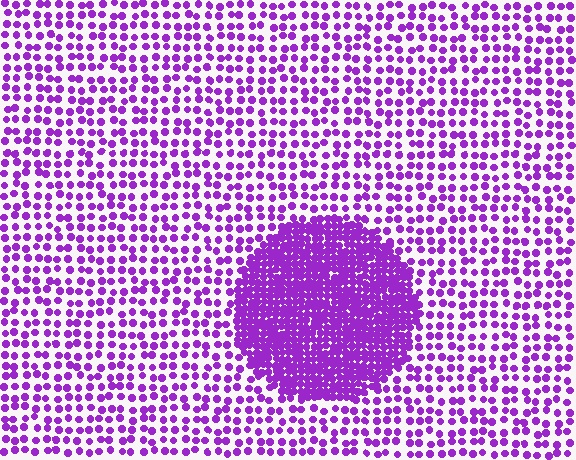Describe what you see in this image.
The image contains small purple elements arranged at two different densities. A circle-shaped region is visible where the elements are more densely packed than the surrounding area.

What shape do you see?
I see a circle.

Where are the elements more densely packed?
The elements are more densely packed inside the circle boundary.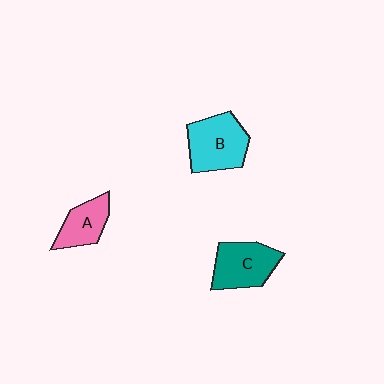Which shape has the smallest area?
Shape A (pink).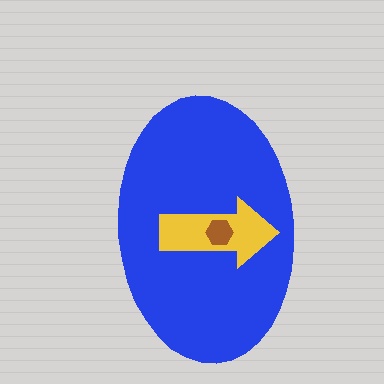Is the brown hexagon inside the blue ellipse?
Yes.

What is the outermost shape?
The blue ellipse.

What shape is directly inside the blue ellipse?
The yellow arrow.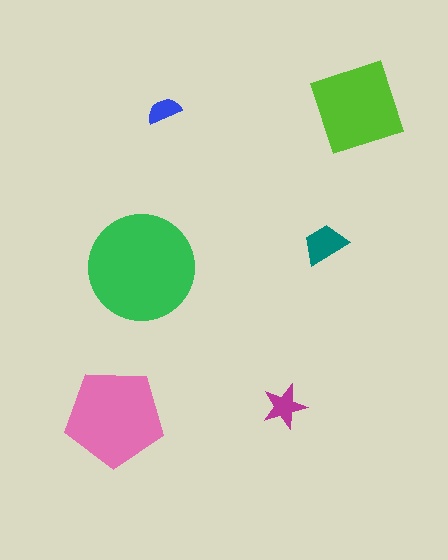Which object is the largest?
The green circle.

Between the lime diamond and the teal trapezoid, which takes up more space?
The lime diamond.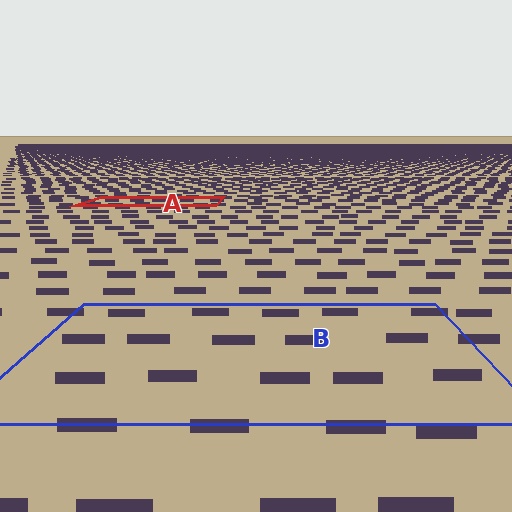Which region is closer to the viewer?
Region B is closer. The texture elements there are larger and more spread out.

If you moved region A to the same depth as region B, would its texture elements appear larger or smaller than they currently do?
They would appear larger. At a closer depth, the same texture elements are projected at a bigger on-screen size.